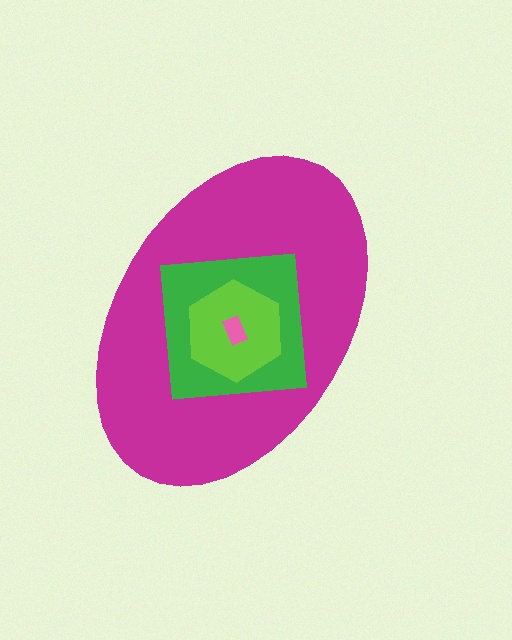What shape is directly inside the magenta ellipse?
The green square.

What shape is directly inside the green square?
The lime hexagon.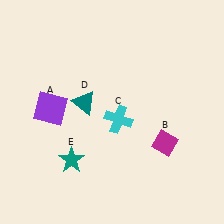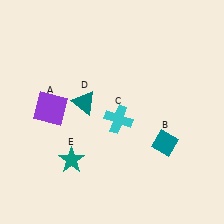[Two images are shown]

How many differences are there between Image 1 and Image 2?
There is 1 difference between the two images.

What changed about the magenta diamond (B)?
In Image 1, B is magenta. In Image 2, it changed to teal.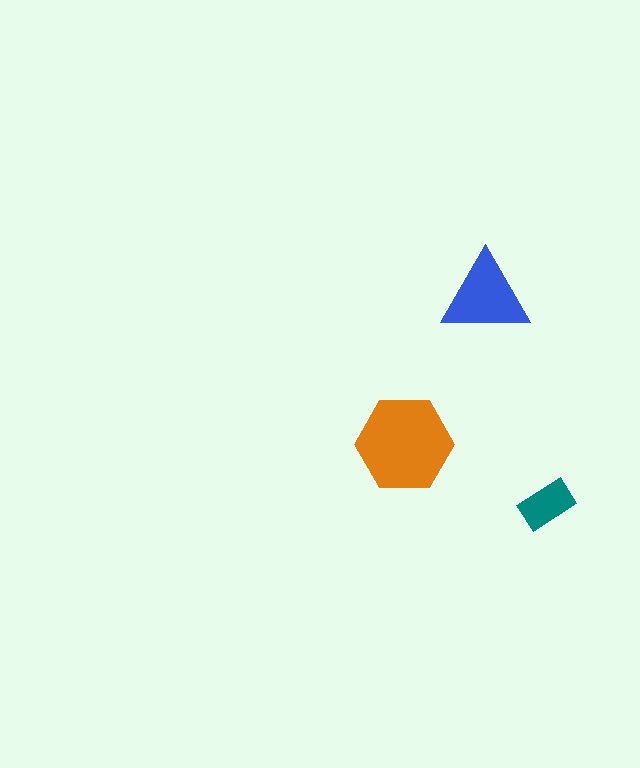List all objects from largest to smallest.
The orange hexagon, the blue triangle, the teal rectangle.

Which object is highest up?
The blue triangle is topmost.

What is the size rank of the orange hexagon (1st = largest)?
1st.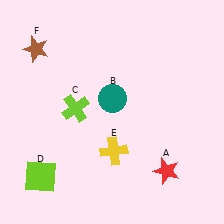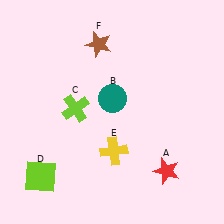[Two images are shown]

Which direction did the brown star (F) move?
The brown star (F) moved right.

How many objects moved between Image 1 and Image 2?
1 object moved between the two images.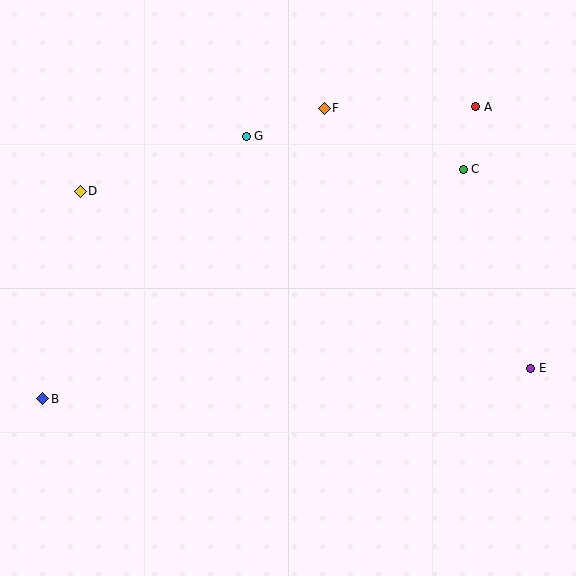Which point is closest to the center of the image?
Point G at (246, 136) is closest to the center.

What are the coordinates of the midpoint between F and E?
The midpoint between F and E is at (427, 238).